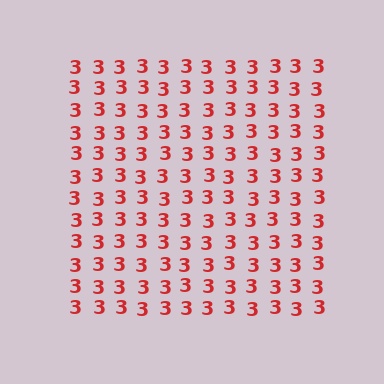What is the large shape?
The large shape is a square.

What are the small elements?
The small elements are digit 3's.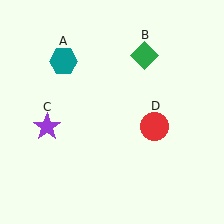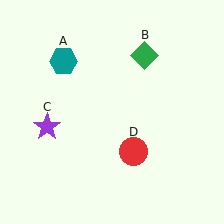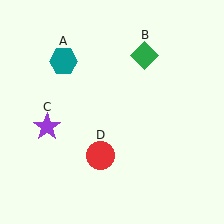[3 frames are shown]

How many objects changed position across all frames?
1 object changed position: red circle (object D).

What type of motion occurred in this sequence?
The red circle (object D) rotated clockwise around the center of the scene.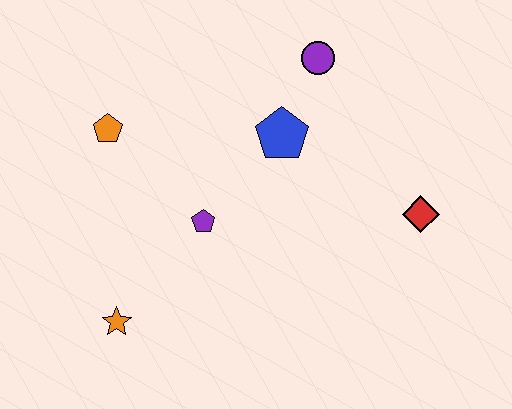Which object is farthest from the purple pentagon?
The red diamond is farthest from the purple pentagon.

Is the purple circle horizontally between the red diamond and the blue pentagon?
Yes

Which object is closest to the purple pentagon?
The blue pentagon is closest to the purple pentagon.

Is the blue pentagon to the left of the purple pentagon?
No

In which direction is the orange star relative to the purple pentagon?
The orange star is below the purple pentagon.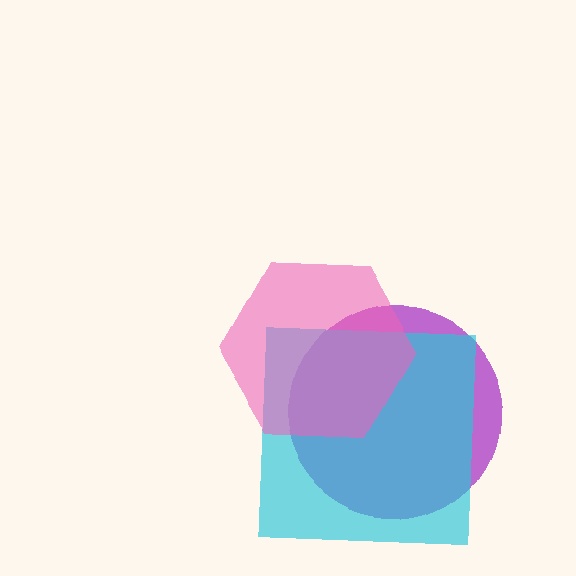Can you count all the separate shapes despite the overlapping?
Yes, there are 3 separate shapes.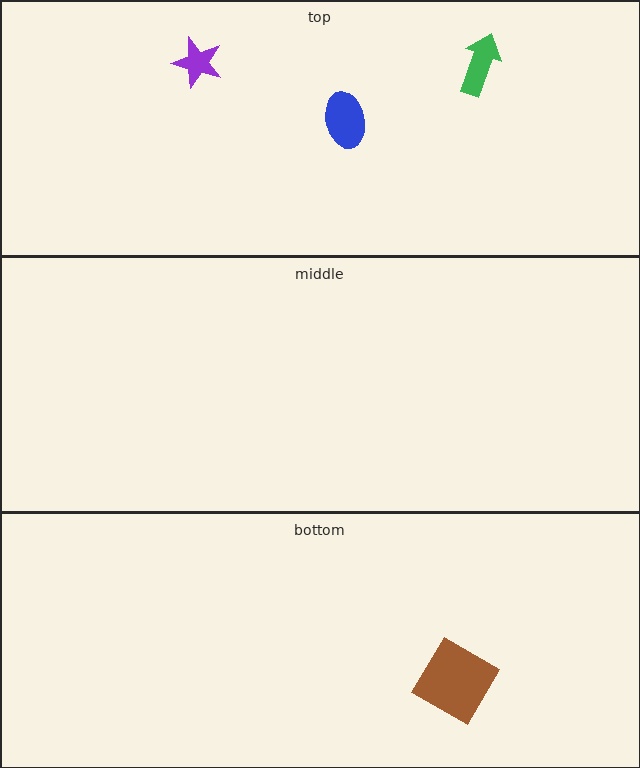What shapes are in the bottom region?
The brown diamond.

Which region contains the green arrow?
The top region.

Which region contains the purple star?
The top region.